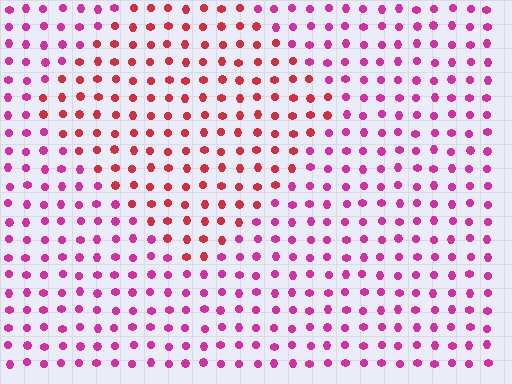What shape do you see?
I see a diamond.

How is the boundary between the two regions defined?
The boundary is defined purely by a slight shift in hue (about 36 degrees). Spacing, size, and orientation are identical on both sides.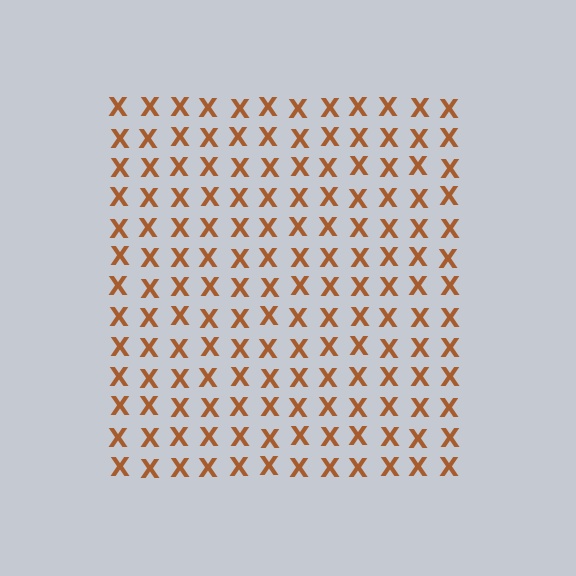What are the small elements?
The small elements are letter X's.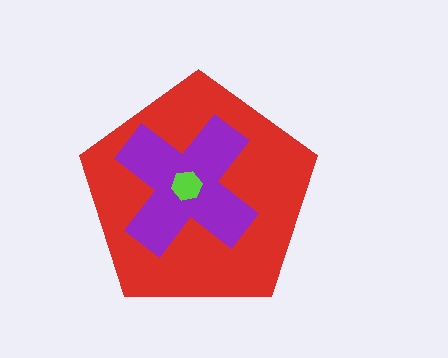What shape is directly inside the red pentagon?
The purple cross.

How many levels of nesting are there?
3.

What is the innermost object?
The lime hexagon.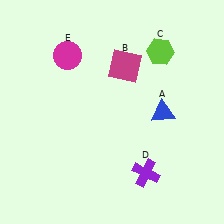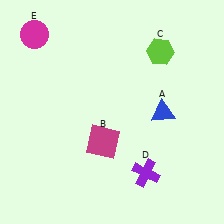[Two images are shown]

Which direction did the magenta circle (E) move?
The magenta circle (E) moved left.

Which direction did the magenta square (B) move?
The magenta square (B) moved down.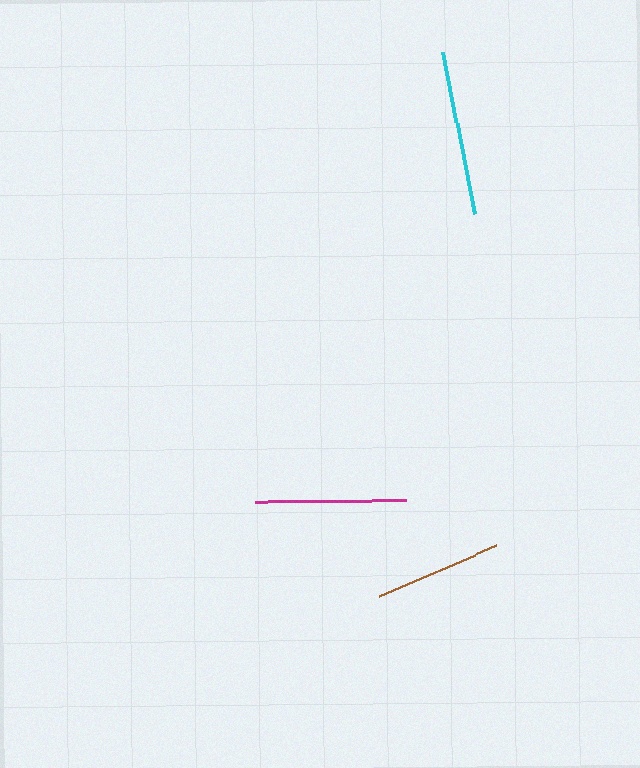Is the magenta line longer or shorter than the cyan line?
The cyan line is longer than the magenta line.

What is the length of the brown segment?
The brown segment is approximately 128 pixels long.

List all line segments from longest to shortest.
From longest to shortest: cyan, magenta, brown.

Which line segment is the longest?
The cyan line is the longest at approximately 165 pixels.